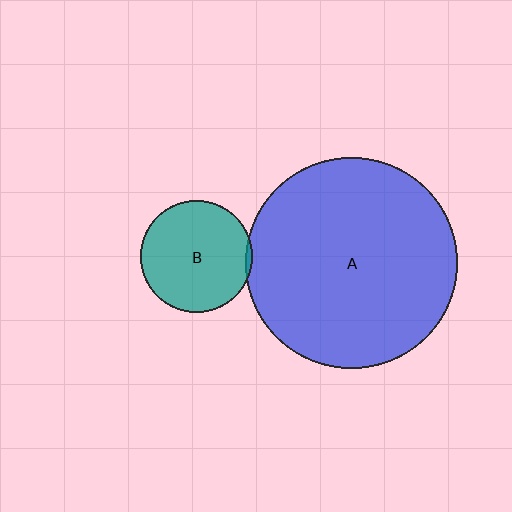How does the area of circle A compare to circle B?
Approximately 3.6 times.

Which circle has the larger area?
Circle A (blue).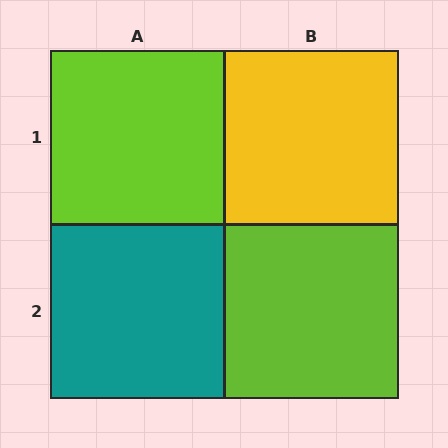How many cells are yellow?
1 cell is yellow.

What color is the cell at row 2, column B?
Lime.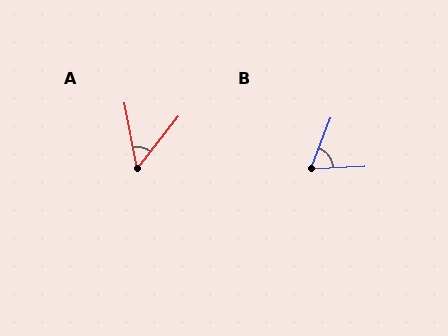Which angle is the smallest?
A, at approximately 49 degrees.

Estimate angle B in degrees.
Approximately 66 degrees.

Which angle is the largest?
B, at approximately 66 degrees.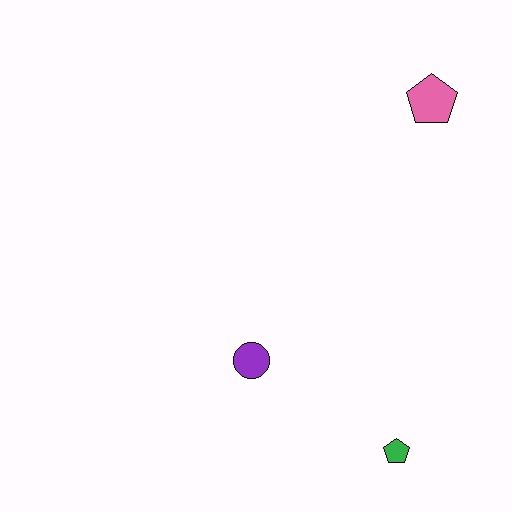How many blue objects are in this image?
There are no blue objects.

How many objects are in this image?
There are 3 objects.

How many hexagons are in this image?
There are no hexagons.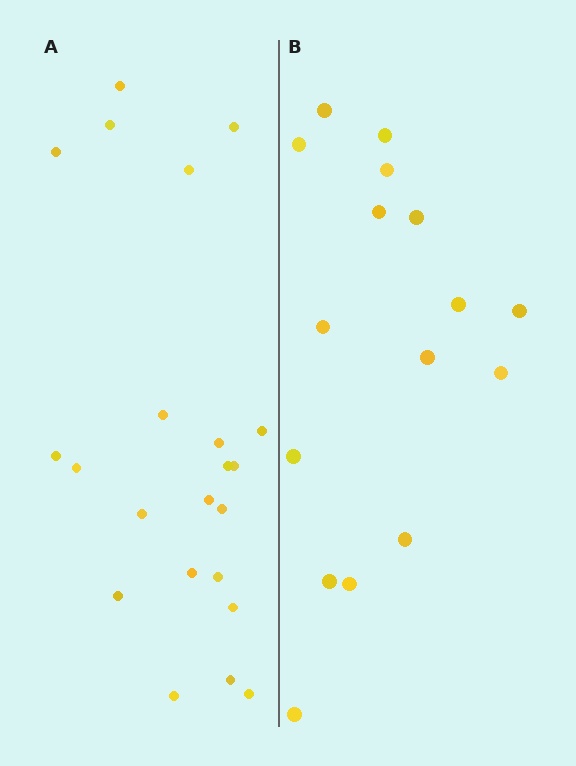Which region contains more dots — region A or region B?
Region A (the left region) has more dots.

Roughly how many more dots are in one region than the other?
Region A has about 6 more dots than region B.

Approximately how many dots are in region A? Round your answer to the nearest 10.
About 20 dots. (The exact count is 22, which rounds to 20.)